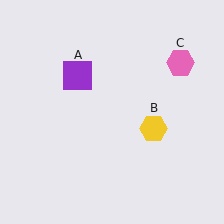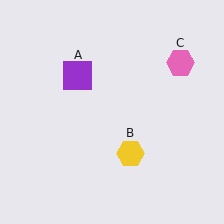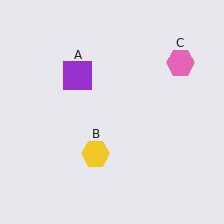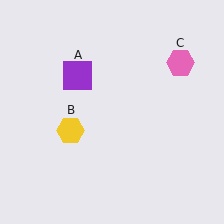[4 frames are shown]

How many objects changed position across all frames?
1 object changed position: yellow hexagon (object B).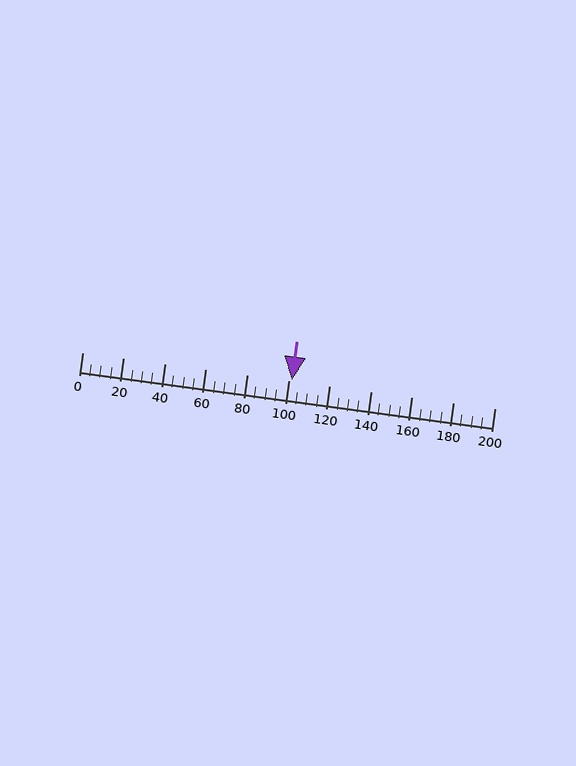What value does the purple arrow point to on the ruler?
The purple arrow points to approximately 102.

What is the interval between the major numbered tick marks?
The major tick marks are spaced 20 units apart.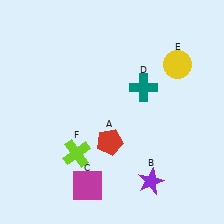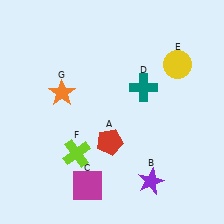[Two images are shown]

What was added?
An orange star (G) was added in Image 2.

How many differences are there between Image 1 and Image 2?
There is 1 difference between the two images.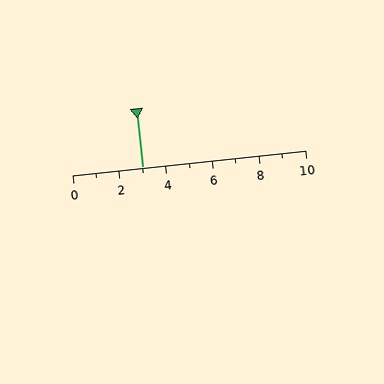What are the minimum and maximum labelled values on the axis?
The axis runs from 0 to 10.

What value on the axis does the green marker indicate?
The marker indicates approximately 3.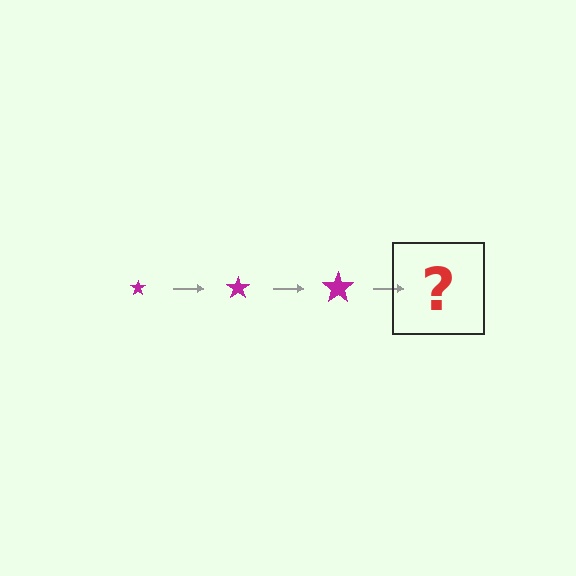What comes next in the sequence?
The next element should be a magenta star, larger than the previous one.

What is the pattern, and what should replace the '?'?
The pattern is that the star gets progressively larger each step. The '?' should be a magenta star, larger than the previous one.